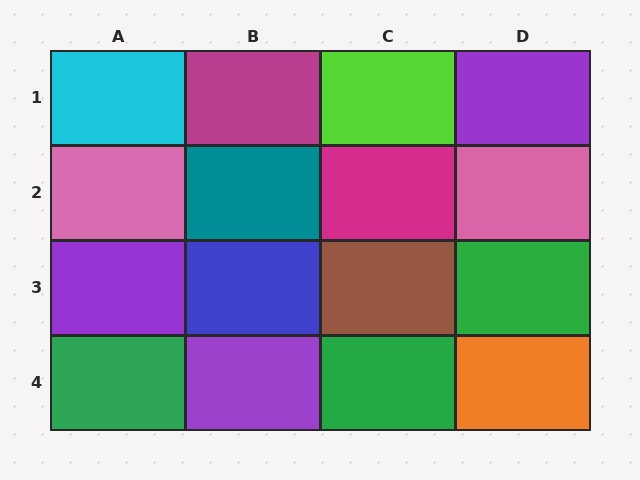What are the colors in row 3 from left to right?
Purple, blue, brown, green.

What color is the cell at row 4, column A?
Green.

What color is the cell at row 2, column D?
Pink.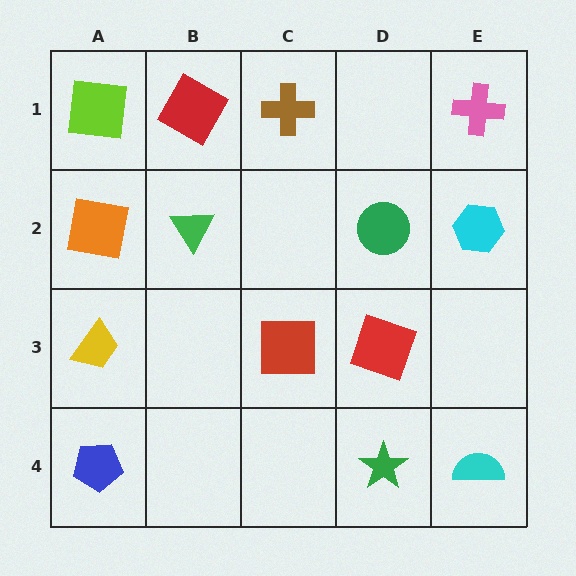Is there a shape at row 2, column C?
No, that cell is empty.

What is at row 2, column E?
A cyan hexagon.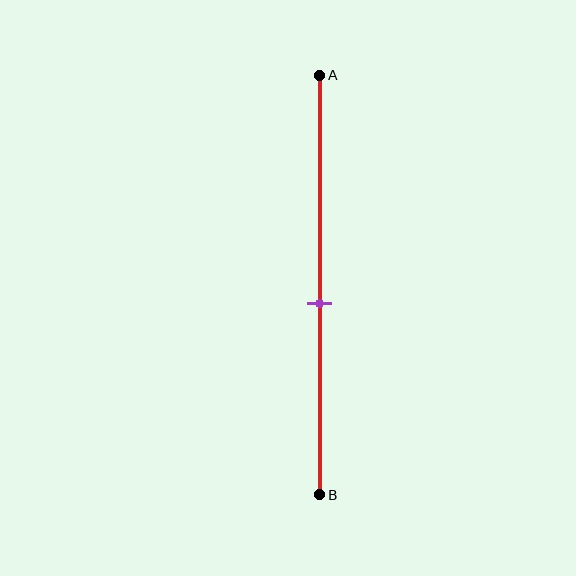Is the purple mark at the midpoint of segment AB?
No, the mark is at about 55% from A, not at the 50% midpoint.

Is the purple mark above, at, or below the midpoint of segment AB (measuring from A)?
The purple mark is below the midpoint of segment AB.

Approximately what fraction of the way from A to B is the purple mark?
The purple mark is approximately 55% of the way from A to B.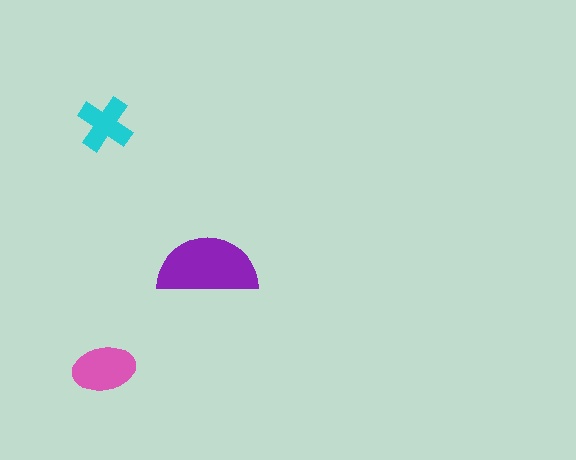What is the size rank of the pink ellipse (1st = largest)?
2nd.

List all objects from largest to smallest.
The purple semicircle, the pink ellipse, the cyan cross.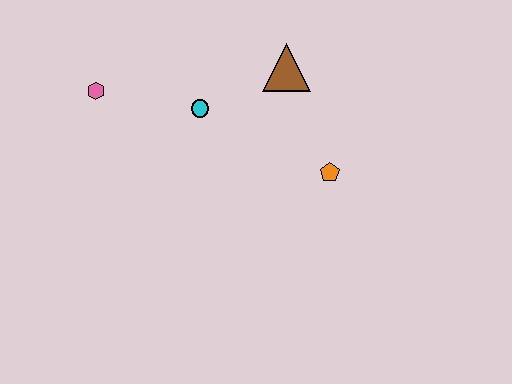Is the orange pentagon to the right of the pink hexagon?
Yes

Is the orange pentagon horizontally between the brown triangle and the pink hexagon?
No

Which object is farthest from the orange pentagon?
The pink hexagon is farthest from the orange pentagon.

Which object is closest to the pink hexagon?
The cyan circle is closest to the pink hexagon.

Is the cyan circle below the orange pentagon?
No